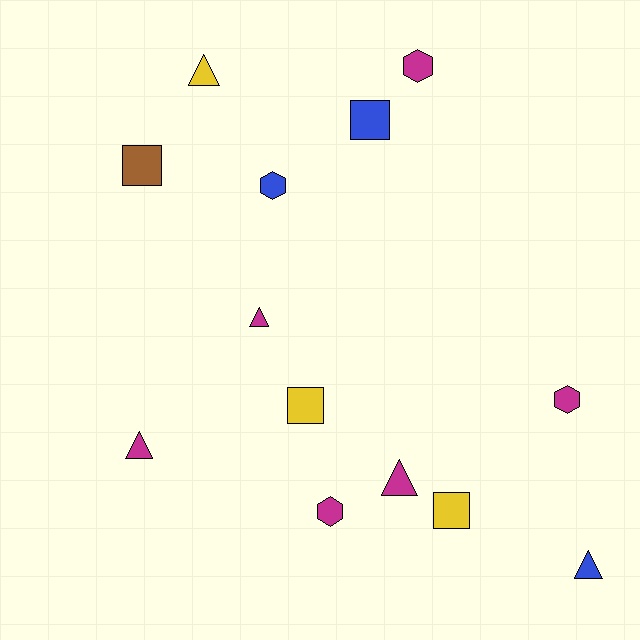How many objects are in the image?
There are 13 objects.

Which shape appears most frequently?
Triangle, with 5 objects.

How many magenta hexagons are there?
There are 3 magenta hexagons.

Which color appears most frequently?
Magenta, with 6 objects.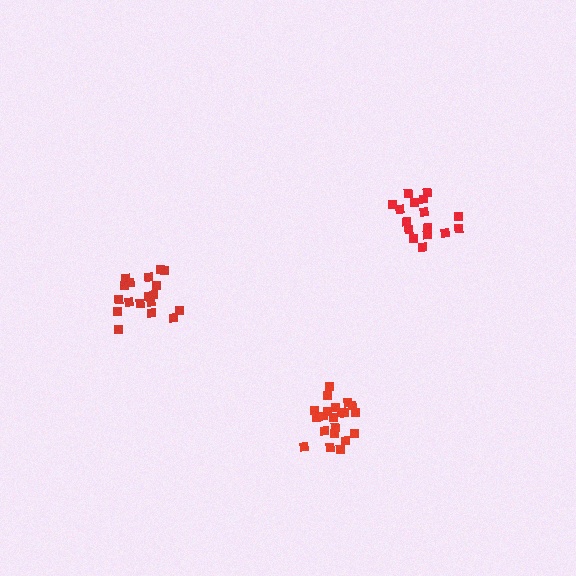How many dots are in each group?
Group 1: 21 dots, Group 2: 16 dots, Group 3: 18 dots (55 total).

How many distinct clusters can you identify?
There are 3 distinct clusters.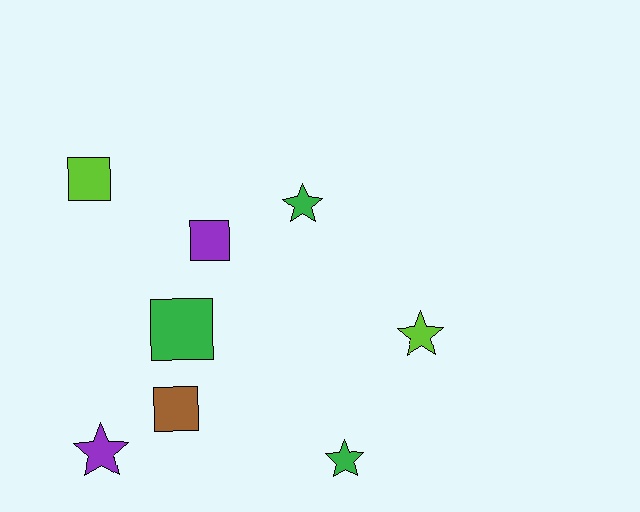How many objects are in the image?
There are 8 objects.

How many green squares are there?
There is 1 green square.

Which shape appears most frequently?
Star, with 4 objects.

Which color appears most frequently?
Green, with 3 objects.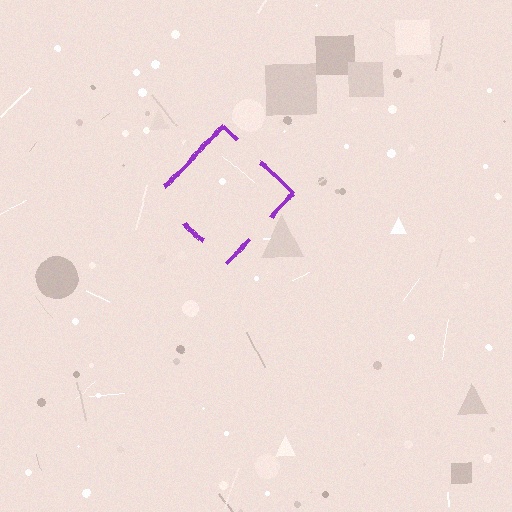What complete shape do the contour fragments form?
The contour fragments form a diamond.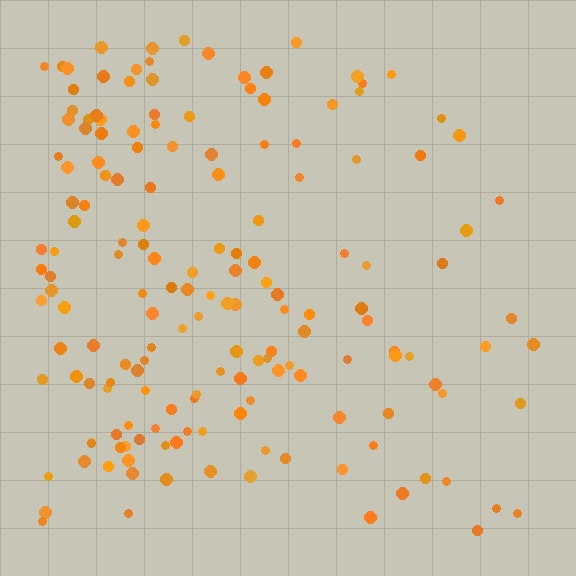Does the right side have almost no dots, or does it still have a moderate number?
Still a moderate number, just noticeably fewer than the left.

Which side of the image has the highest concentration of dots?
The left.